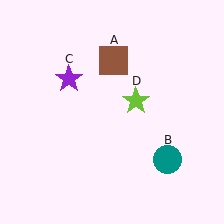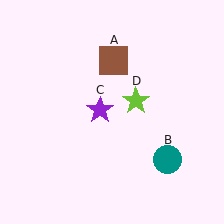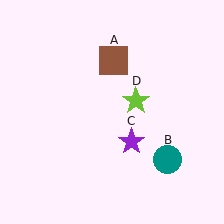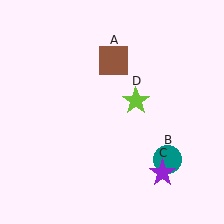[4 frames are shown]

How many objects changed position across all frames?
1 object changed position: purple star (object C).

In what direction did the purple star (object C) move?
The purple star (object C) moved down and to the right.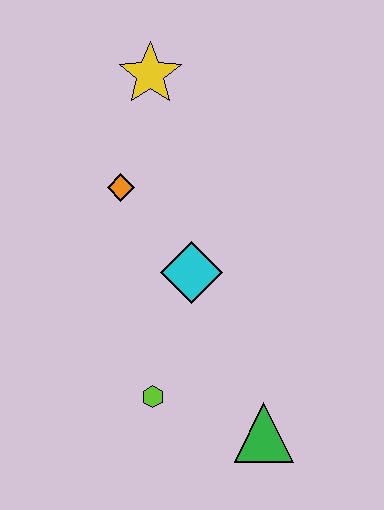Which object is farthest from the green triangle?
The yellow star is farthest from the green triangle.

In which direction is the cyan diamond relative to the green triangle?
The cyan diamond is above the green triangle.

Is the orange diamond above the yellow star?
No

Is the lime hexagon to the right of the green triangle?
No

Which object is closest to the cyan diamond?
The orange diamond is closest to the cyan diamond.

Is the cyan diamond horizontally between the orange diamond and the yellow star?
No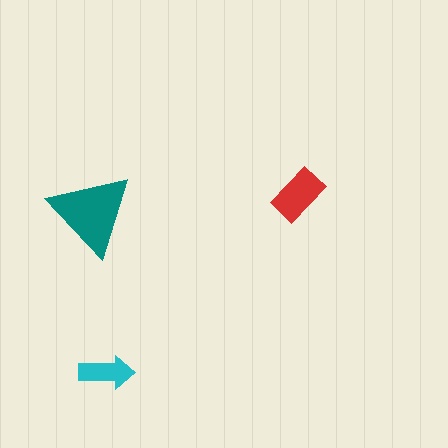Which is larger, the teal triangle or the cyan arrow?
The teal triangle.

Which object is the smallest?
The cyan arrow.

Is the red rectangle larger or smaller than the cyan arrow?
Larger.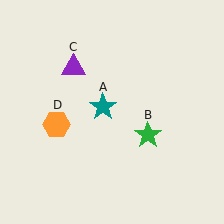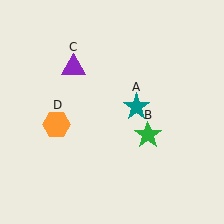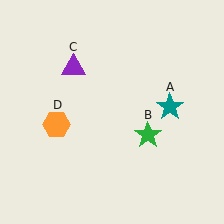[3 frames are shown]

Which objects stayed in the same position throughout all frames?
Green star (object B) and purple triangle (object C) and orange hexagon (object D) remained stationary.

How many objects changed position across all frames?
1 object changed position: teal star (object A).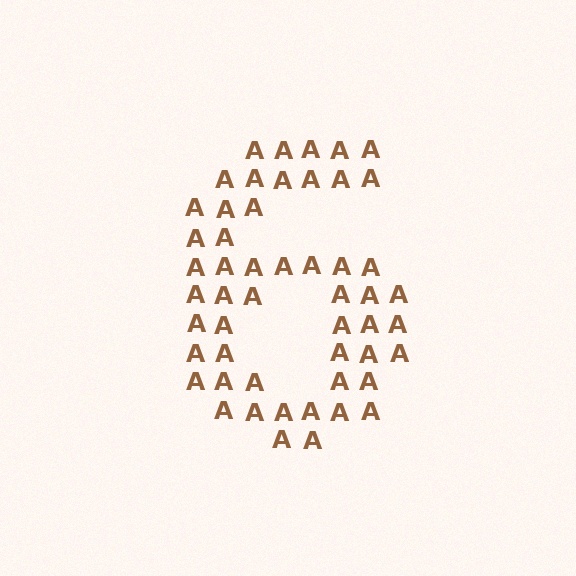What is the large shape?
The large shape is the digit 6.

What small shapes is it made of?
It is made of small letter A's.